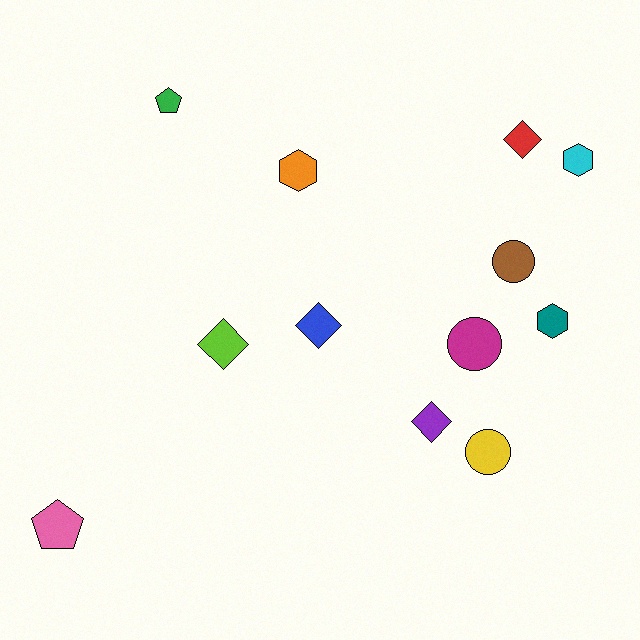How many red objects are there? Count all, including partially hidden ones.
There is 1 red object.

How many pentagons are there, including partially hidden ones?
There are 2 pentagons.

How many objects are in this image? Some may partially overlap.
There are 12 objects.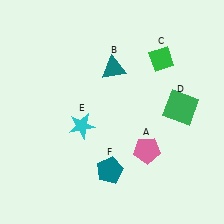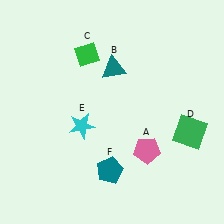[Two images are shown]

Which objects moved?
The objects that moved are: the green diamond (C), the green square (D).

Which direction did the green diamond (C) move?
The green diamond (C) moved left.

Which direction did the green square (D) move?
The green square (D) moved down.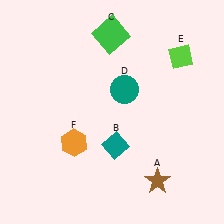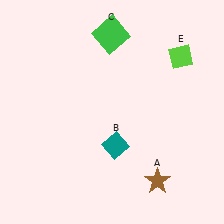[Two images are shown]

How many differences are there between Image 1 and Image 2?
There are 2 differences between the two images.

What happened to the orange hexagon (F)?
The orange hexagon (F) was removed in Image 2. It was in the bottom-left area of Image 1.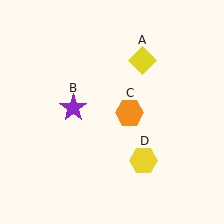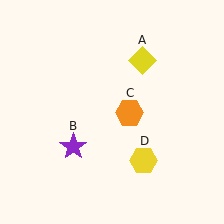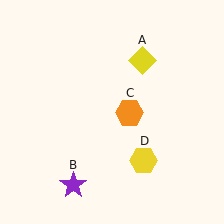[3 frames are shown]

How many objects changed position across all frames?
1 object changed position: purple star (object B).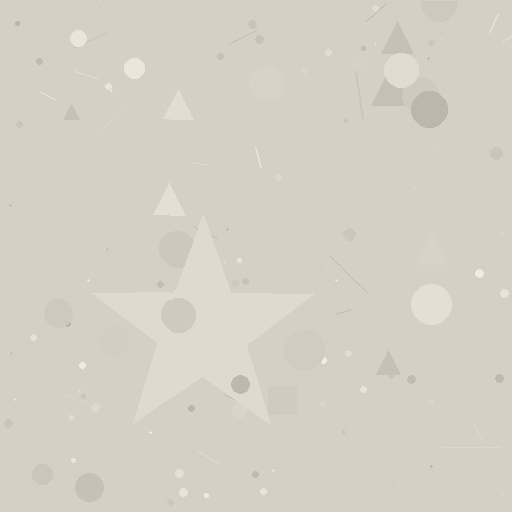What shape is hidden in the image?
A star is hidden in the image.